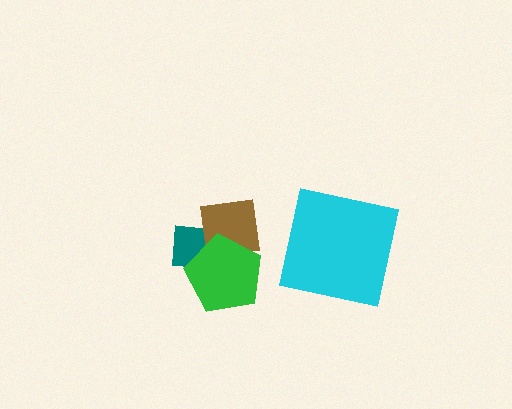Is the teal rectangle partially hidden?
Yes, it is partially covered by another shape.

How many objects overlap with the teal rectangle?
2 objects overlap with the teal rectangle.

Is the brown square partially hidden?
Yes, it is partially covered by another shape.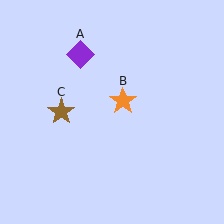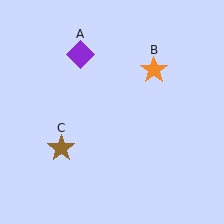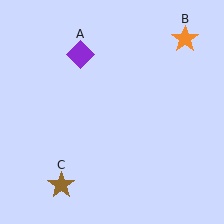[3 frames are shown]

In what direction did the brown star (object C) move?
The brown star (object C) moved down.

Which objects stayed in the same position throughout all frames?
Purple diamond (object A) remained stationary.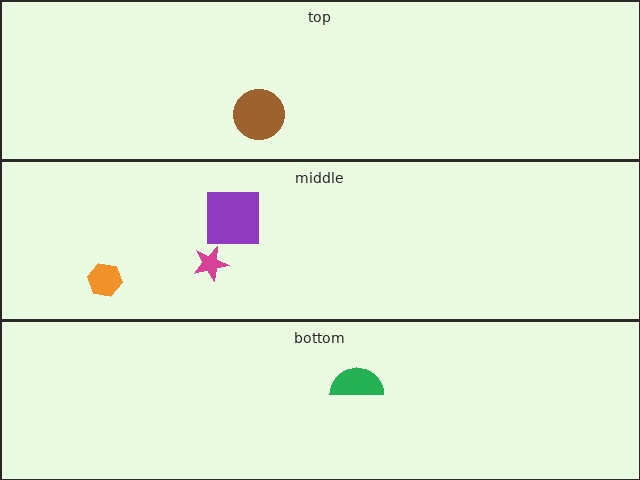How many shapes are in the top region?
1.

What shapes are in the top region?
The brown circle.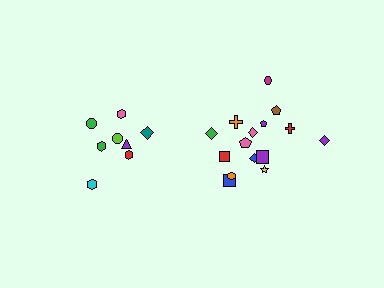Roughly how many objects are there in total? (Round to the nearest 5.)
Roughly 25 objects in total.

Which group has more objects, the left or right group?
The right group.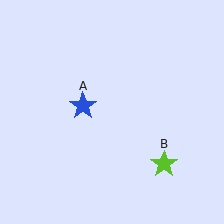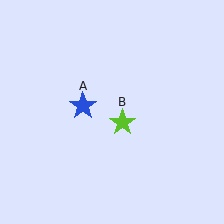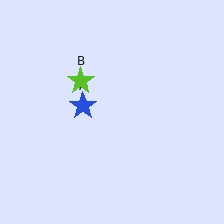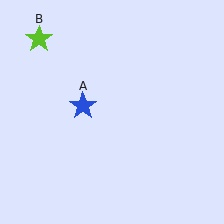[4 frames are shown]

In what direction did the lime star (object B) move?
The lime star (object B) moved up and to the left.